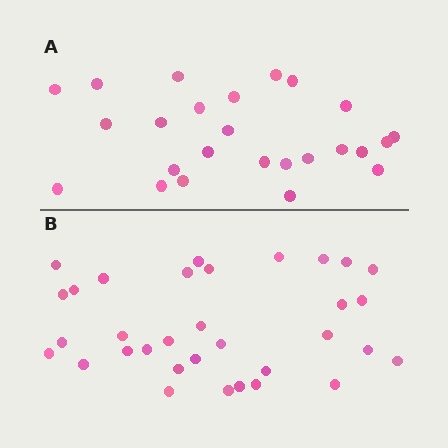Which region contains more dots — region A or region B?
Region B (the bottom region) has more dots.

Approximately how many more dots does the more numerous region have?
Region B has roughly 8 or so more dots than region A.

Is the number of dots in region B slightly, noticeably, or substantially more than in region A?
Region B has noticeably more, but not dramatically so. The ratio is roughly 1.3 to 1.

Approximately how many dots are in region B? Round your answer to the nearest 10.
About 30 dots. (The exact count is 33, which rounds to 30.)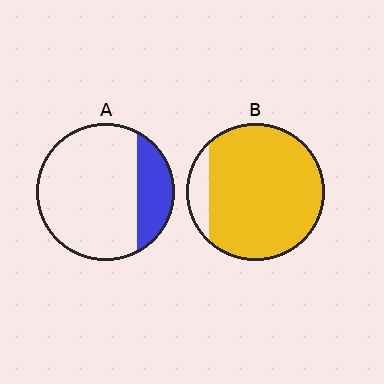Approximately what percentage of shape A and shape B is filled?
A is approximately 20% and B is approximately 90%.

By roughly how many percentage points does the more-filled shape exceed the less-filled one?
By roughly 65 percentage points (B over A).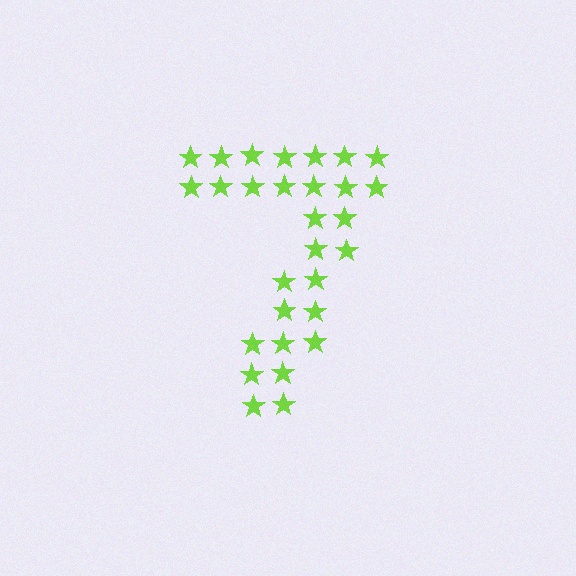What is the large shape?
The large shape is the digit 7.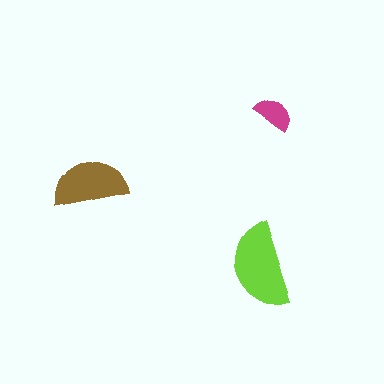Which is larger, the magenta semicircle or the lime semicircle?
The lime one.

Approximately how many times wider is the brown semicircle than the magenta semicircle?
About 2 times wider.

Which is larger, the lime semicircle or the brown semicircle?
The lime one.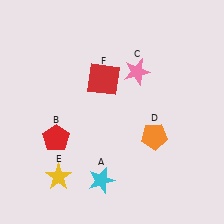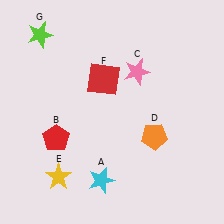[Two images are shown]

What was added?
A lime star (G) was added in Image 2.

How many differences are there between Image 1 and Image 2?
There is 1 difference between the two images.